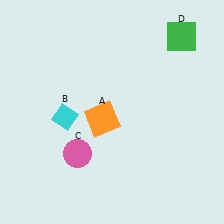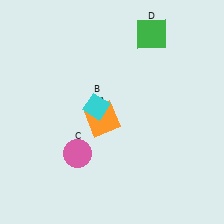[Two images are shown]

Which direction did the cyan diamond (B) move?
The cyan diamond (B) moved right.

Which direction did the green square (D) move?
The green square (D) moved left.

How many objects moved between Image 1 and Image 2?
2 objects moved between the two images.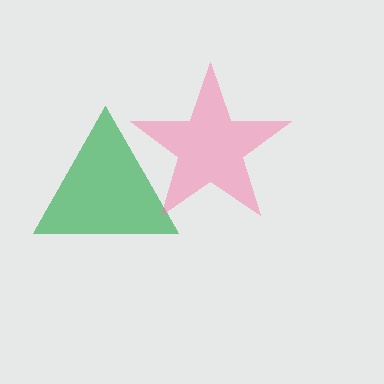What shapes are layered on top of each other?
The layered shapes are: a green triangle, a pink star.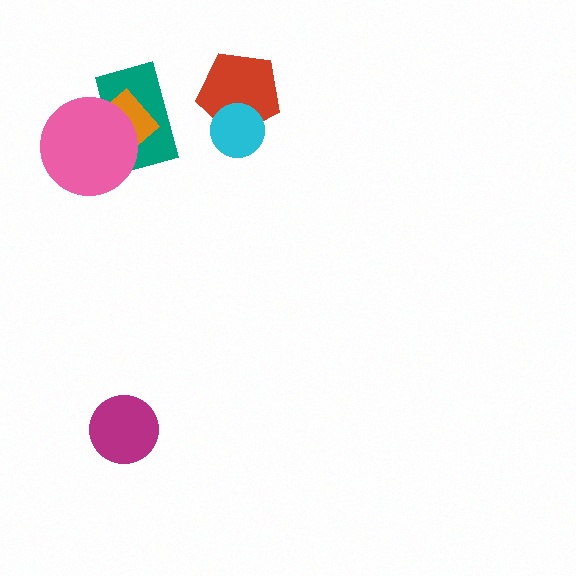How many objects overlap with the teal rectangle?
2 objects overlap with the teal rectangle.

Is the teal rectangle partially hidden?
Yes, it is partially covered by another shape.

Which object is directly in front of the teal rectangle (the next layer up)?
The orange diamond is directly in front of the teal rectangle.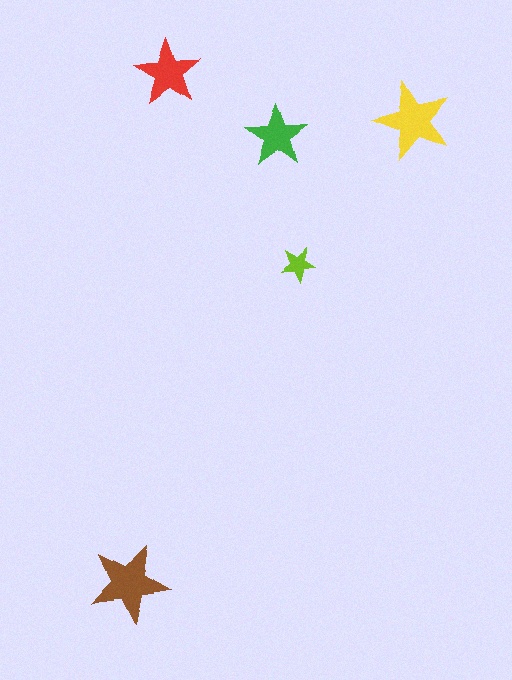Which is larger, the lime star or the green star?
The green one.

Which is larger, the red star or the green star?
The red one.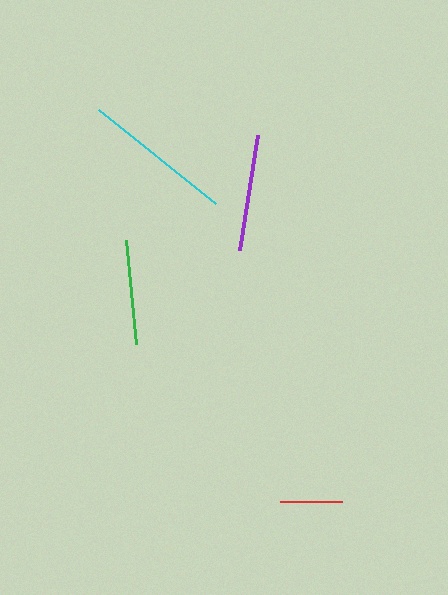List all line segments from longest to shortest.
From longest to shortest: cyan, purple, green, red.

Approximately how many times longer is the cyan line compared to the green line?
The cyan line is approximately 1.5 times the length of the green line.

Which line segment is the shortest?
The red line is the shortest at approximately 62 pixels.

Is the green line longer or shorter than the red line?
The green line is longer than the red line.